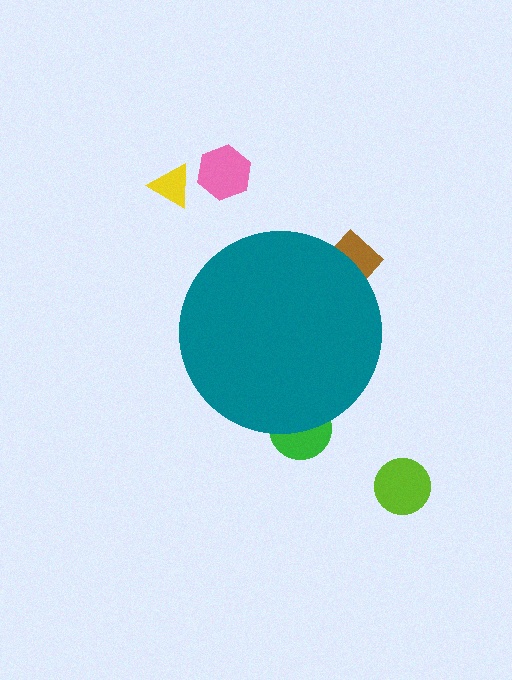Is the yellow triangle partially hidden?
No, the yellow triangle is fully visible.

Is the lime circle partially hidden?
No, the lime circle is fully visible.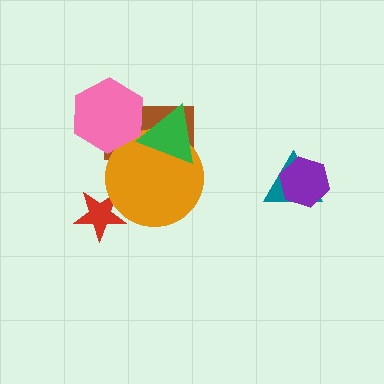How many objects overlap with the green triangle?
3 objects overlap with the green triangle.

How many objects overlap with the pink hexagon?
3 objects overlap with the pink hexagon.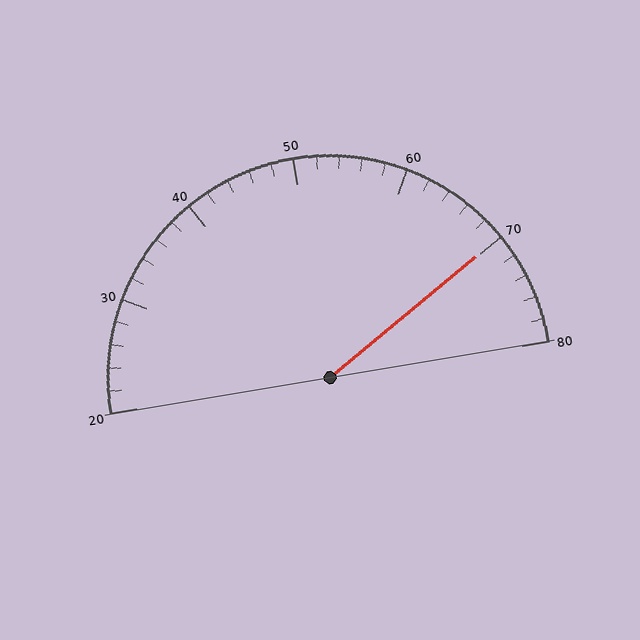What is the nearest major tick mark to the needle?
The nearest major tick mark is 70.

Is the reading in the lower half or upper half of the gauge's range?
The reading is in the upper half of the range (20 to 80).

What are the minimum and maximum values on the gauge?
The gauge ranges from 20 to 80.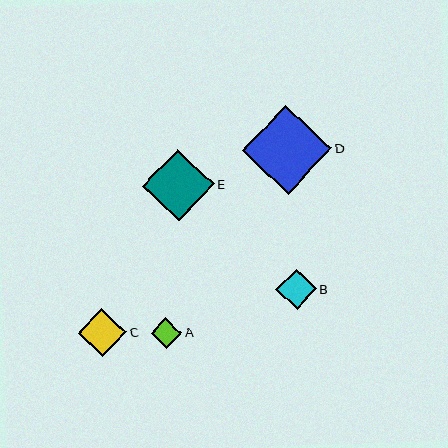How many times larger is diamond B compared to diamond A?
Diamond B is approximately 1.3 times the size of diamond A.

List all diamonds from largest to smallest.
From largest to smallest: D, E, C, B, A.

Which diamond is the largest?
Diamond D is the largest with a size of approximately 89 pixels.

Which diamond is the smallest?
Diamond A is the smallest with a size of approximately 30 pixels.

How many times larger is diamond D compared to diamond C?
Diamond D is approximately 1.9 times the size of diamond C.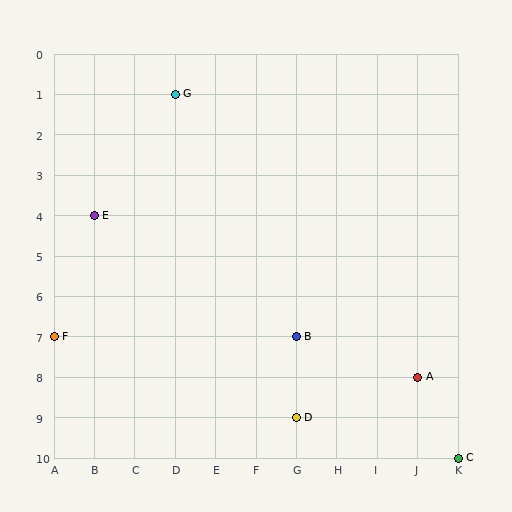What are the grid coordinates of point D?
Point D is at grid coordinates (G, 9).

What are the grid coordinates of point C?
Point C is at grid coordinates (K, 10).